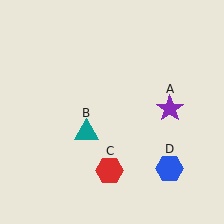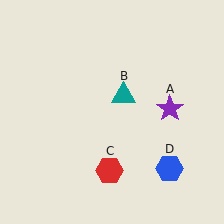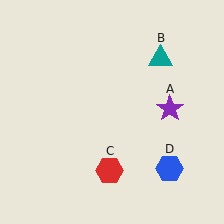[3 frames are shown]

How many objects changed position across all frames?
1 object changed position: teal triangle (object B).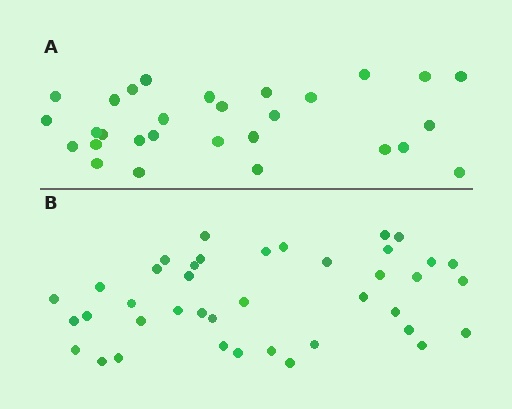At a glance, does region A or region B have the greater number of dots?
Region B (the bottom region) has more dots.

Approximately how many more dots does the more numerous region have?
Region B has roughly 12 or so more dots than region A.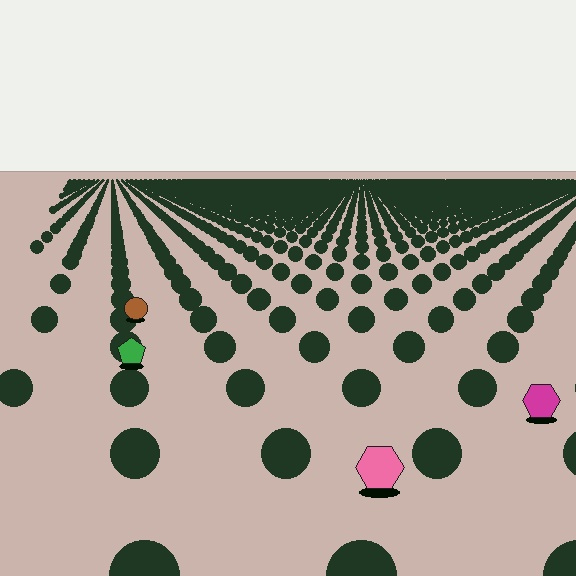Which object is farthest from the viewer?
The brown circle is farthest from the viewer. It appears smaller and the ground texture around it is denser.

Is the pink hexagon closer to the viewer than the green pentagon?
Yes. The pink hexagon is closer — you can tell from the texture gradient: the ground texture is coarser near it.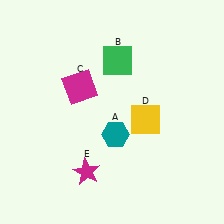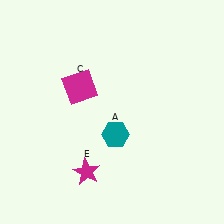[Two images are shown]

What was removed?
The green square (B), the yellow square (D) were removed in Image 2.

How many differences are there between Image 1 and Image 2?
There are 2 differences between the two images.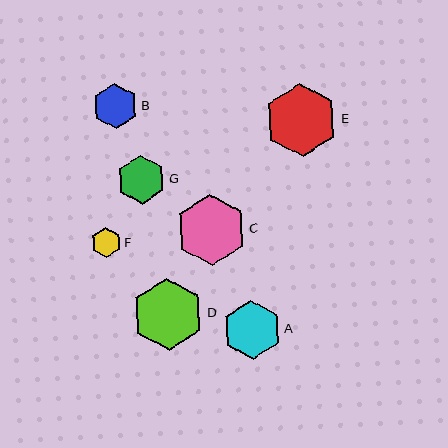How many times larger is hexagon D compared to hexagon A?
Hexagon D is approximately 1.2 times the size of hexagon A.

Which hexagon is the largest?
Hexagon E is the largest with a size of approximately 73 pixels.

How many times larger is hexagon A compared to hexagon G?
Hexagon A is approximately 1.2 times the size of hexagon G.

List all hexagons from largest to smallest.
From largest to smallest: E, D, C, A, G, B, F.